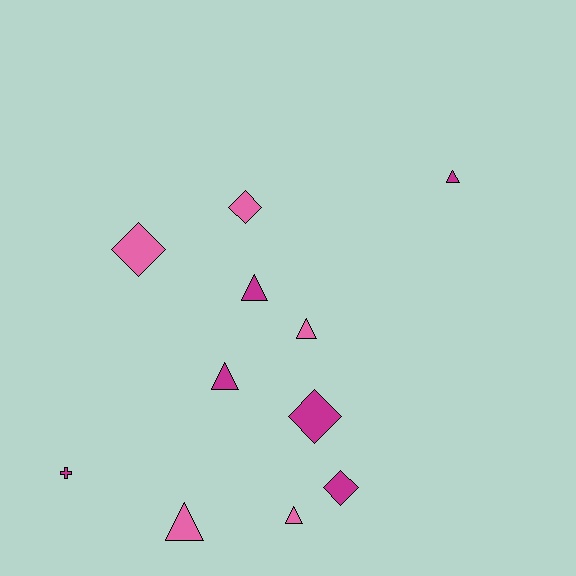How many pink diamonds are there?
There are 2 pink diamonds.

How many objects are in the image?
There are 11 objects.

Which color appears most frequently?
Magenta, with 6 objects.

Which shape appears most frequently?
Triangle, with 6 objects.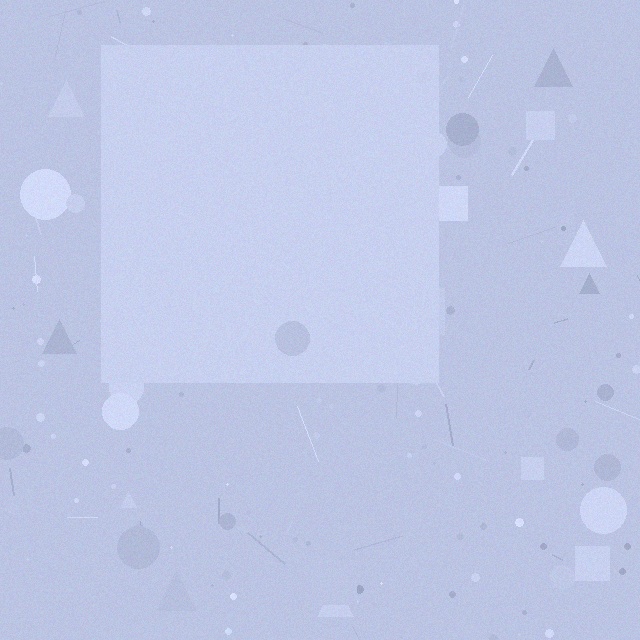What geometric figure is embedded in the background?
A square is embedded in the background.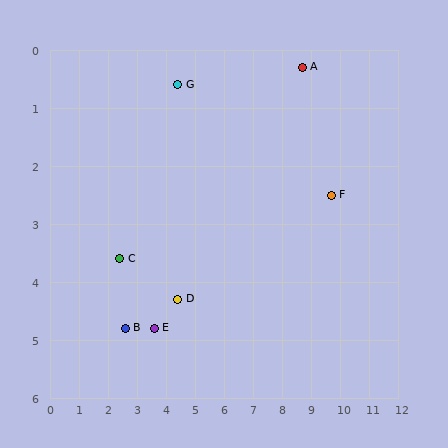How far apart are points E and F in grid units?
Points E and F are about 6.5 grid units apart.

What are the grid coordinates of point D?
Point D is at approximately (4.4, 4.3).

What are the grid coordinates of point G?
Point G is at approximately (4.4, 0.6).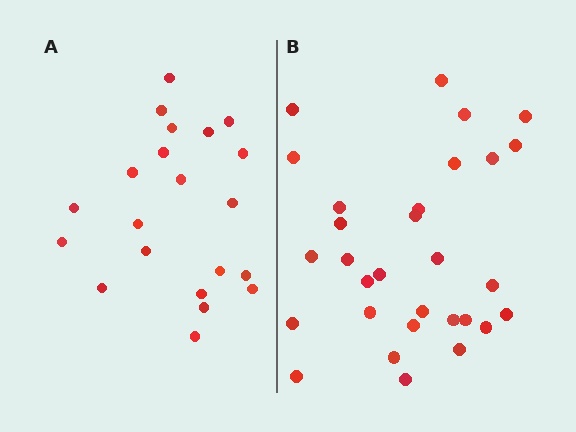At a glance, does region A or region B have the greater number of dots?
Region B (the right region) has more dots.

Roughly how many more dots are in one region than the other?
Region B has roughly 8 or so more dots than region A.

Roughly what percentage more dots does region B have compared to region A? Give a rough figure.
About 45% more.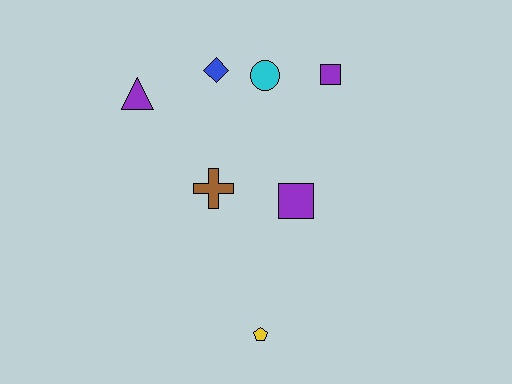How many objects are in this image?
There are 7 objects.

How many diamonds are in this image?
There is 1 diamond.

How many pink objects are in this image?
There are no pink objects.